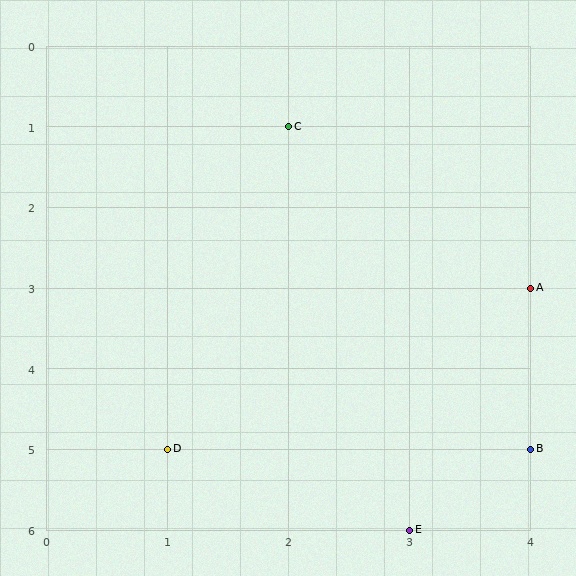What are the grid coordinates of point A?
Point A is at grid coordinates (4, 3).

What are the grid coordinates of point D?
Point D is at grid coordinates (1, 5).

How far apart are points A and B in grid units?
Points A and B are 2 rows apart.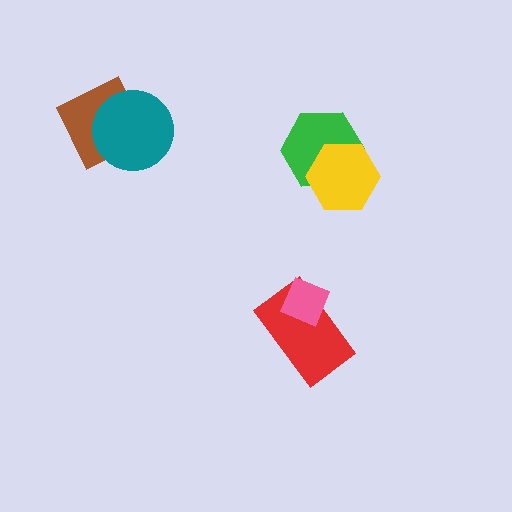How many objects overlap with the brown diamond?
1 object overlaps with the brown diamond.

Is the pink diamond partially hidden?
No, no other shape covers it.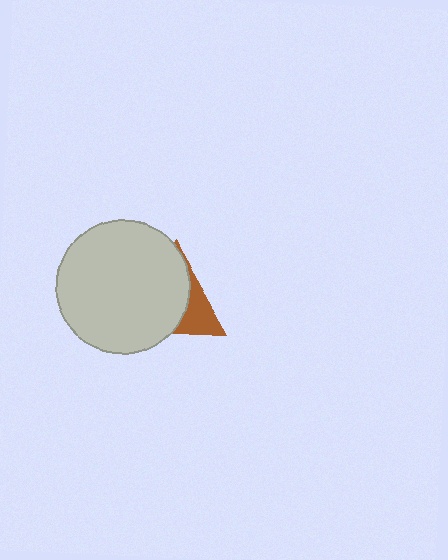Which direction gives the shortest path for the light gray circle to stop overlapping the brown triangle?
Moving left gives the shortest separation.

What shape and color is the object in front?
The object in front is a light gray circle.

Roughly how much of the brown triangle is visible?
A small part of it is visible (roughly 31%).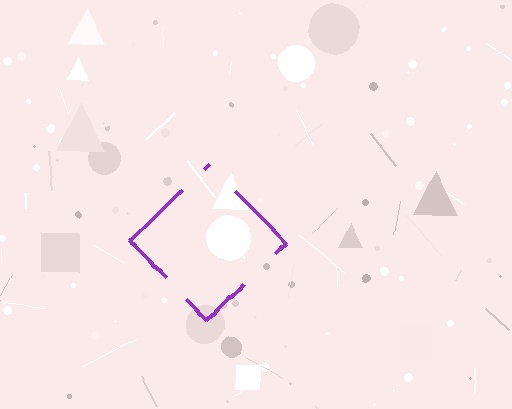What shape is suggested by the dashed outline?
The dashed outline suggests a diamond.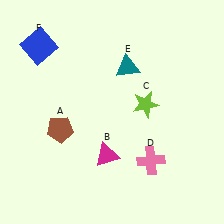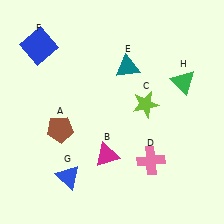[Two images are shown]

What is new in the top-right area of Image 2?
A green triangle (H) was added in the top-right area of Image 2.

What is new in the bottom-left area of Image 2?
A blue triangle (G) was added in the bottom-left area of Image 2.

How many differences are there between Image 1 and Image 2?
There are 2 differences between the two images.